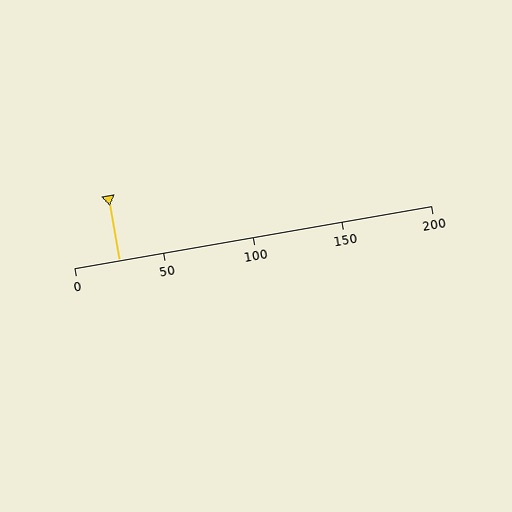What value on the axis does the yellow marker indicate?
The marker indicates approximately 25.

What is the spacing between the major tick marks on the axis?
The major ticks are spaced 50 apart.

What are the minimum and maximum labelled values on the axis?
The axis runs from 0 to 200.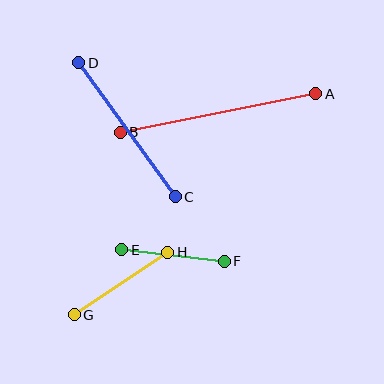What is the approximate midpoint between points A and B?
The midpoint is at approximately (218, 113) pixels.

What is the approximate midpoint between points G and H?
The midpoint is at approximately (121, 284) pixels.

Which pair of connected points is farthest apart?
Points A and B are farthest apart.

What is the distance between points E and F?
The distance is approximately 103 pixels.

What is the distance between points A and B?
The distance is approximately 199 pixels.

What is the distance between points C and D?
The distance is approximately 166 pixels.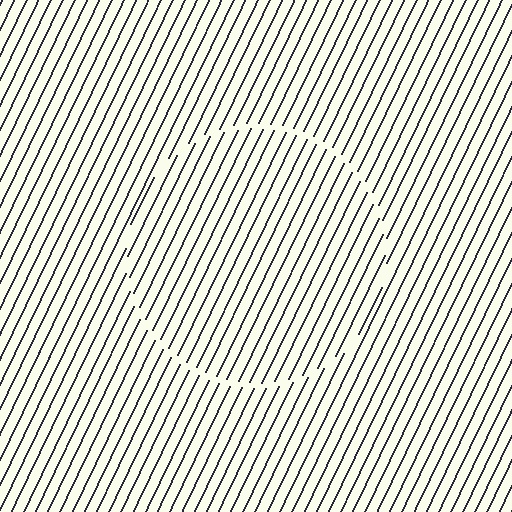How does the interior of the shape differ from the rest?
The interior of the shape contains the same grating, shifted by half a period — the contour is defined by the phase discontinuity where line-ends from the inner and outer gratings abut.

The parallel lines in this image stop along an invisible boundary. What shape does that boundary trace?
An illusory circle. The interior of the shape contains the same grating, shifted by half a period — the contour is defined by the phase discontinuity where line-ends from the inner and outer gratings abut.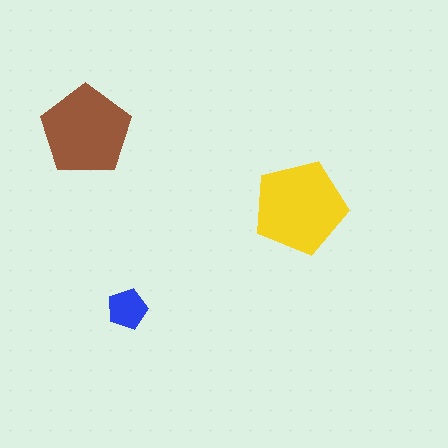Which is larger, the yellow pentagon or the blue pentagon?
The yellow one.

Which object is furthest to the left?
The brown pentagon is leftmost.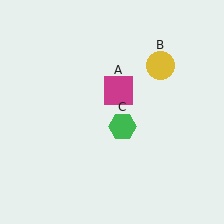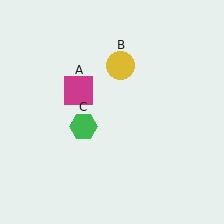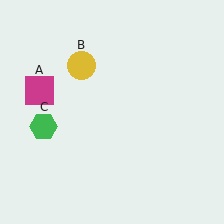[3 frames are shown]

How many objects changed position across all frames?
3 objects changed position: magenta square (object A), yellow circle (object B), green hexagon (object C).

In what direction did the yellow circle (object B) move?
The yellow circle (object B) moved left.